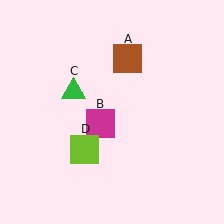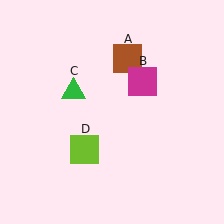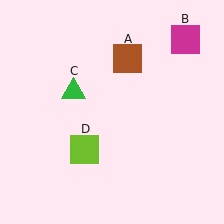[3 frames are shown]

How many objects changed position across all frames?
1 object changed position: magenta square (object B).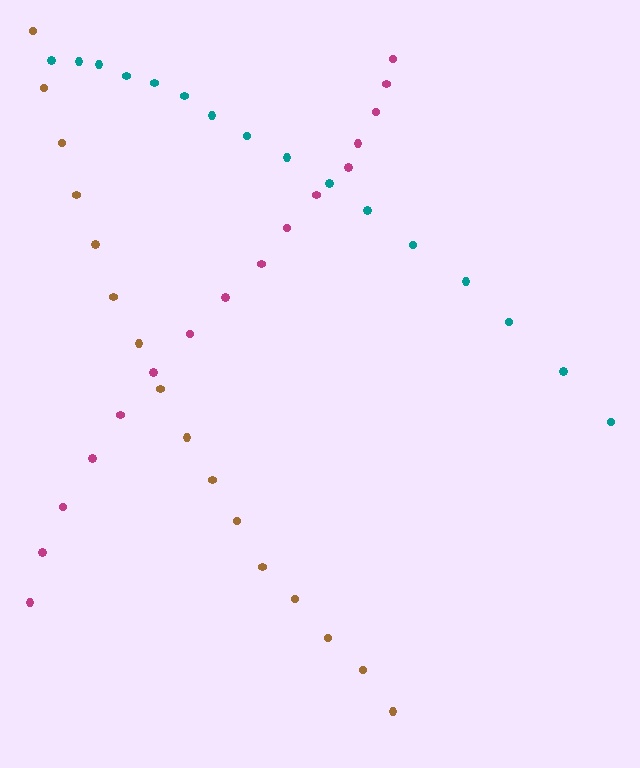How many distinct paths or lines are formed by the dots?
There are 3 distinct paths.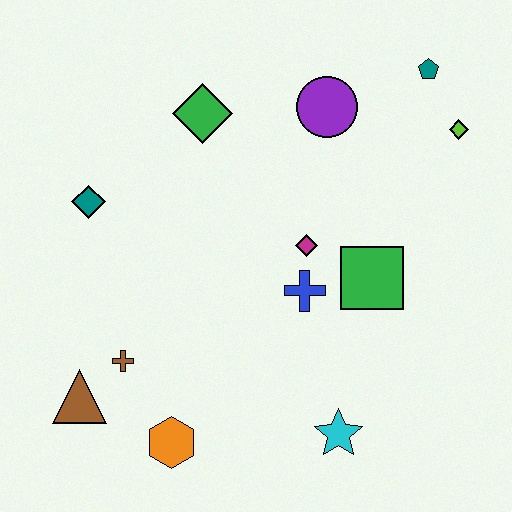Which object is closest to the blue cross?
The magenta diamond is closest to the blue cross.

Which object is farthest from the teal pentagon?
The brown triangle is farthest from the teal pentagon.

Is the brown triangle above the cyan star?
Yes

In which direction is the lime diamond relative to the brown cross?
The lime diamond is to the right of the brown cross.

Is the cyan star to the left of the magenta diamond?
No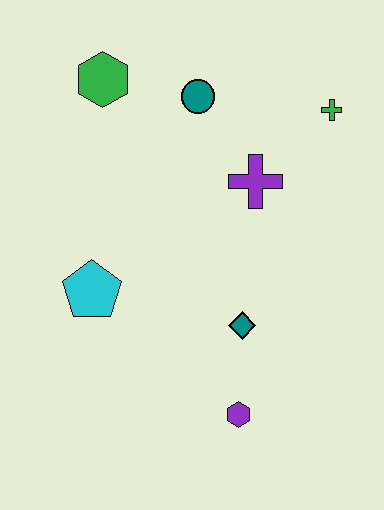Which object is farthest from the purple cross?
The purple hexagon is farthest from the purple cross.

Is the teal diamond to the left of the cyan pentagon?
No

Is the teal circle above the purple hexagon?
Yes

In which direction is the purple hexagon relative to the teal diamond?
The purple hexagon is below the teal diamond.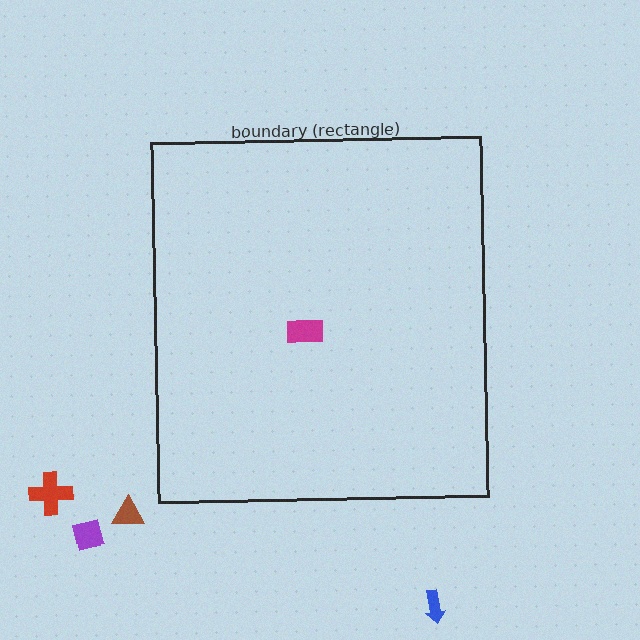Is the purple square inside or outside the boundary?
Outside.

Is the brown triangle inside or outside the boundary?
Outside.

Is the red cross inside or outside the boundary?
Outside.